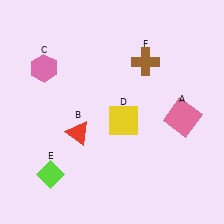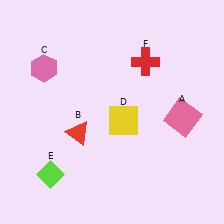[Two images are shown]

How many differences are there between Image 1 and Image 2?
There is 1 difference between the two images.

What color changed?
The cross (F) changed from brown in Image 1 to red in Image 2.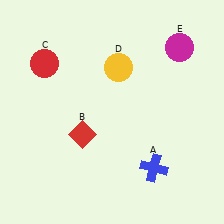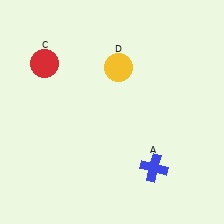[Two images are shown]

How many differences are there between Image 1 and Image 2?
There are 2 differences between the two images.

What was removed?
The red diamond (B), the magenta circle (E) were removed in Image 2.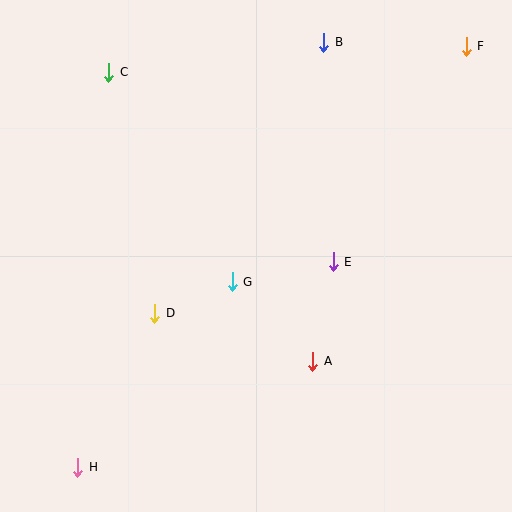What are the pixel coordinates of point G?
Point G is at (232, 282).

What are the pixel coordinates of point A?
Point A is at (313, 361).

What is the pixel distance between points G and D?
The distance between G and D is 83 pixels.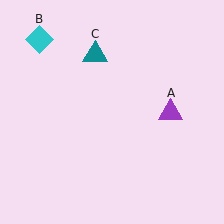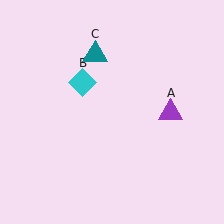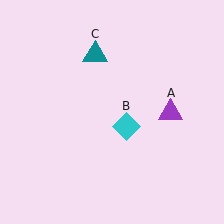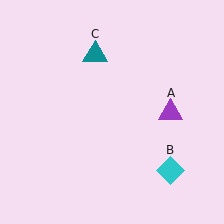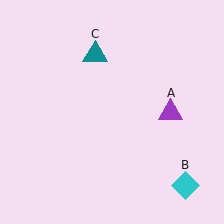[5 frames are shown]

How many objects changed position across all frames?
1 object changed position: cyan diamond (object B).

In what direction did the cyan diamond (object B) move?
The cyan diamond (object B) moved down and to the right.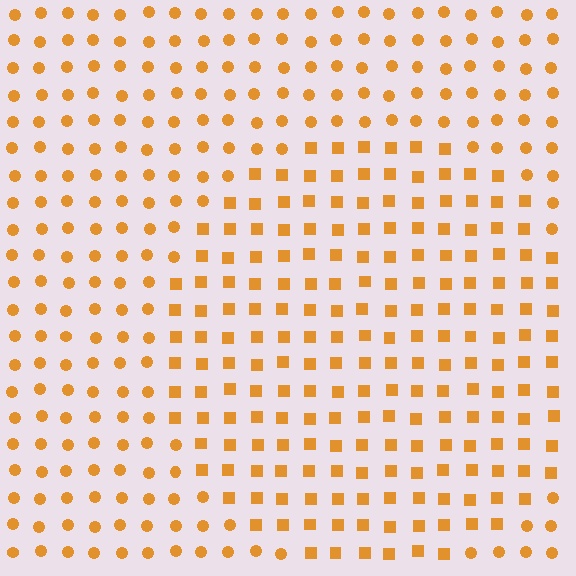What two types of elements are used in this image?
The image uses squares inside the circle region and circles outside it.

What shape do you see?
I see a circle.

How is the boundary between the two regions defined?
The boundary is defined by a change in element shape: squares inside vs. circles outside. All elements share the same color and spacing.